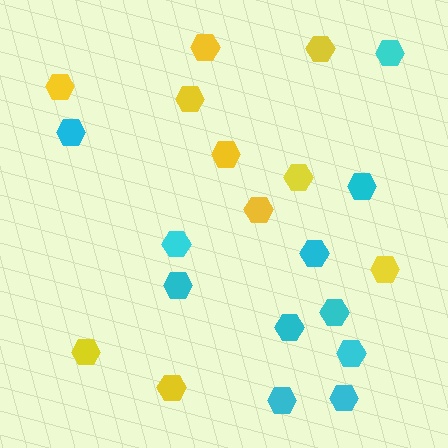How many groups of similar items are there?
There are 2 groups: one group of cyan hexagons (11) and one group of yellow hexagons (10).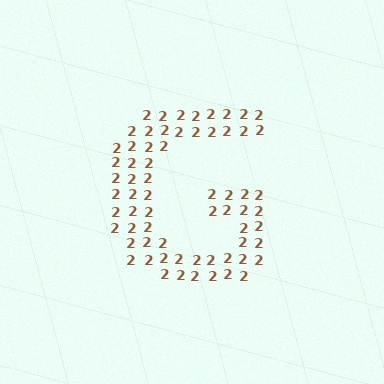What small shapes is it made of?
It is made of small digit 2's.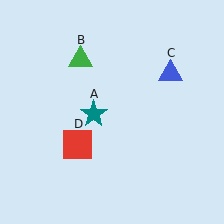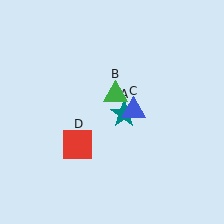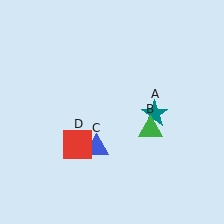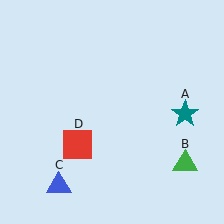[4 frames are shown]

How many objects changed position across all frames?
3 objects changed position: teal star (object A), green triangle (object B), blue triangle (object C).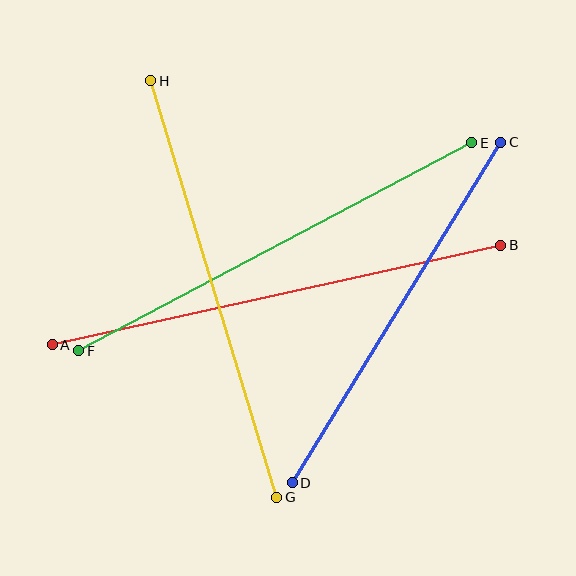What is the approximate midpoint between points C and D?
The midpoint is at approximately (396, 312) pixels.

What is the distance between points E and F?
The distance is approximately 444 pixels.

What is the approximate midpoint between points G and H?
The midpoint is at approximately (214, 289) pixels.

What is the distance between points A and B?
The distance is approximately 459 pixels.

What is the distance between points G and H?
The distance is approximately 435 pixels.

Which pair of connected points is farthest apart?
Points A and B are farthest apart.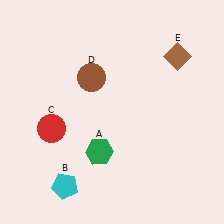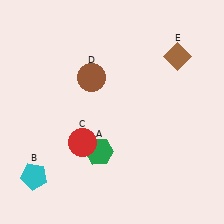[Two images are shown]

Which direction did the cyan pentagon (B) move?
The cyan pentagon (B) moved left.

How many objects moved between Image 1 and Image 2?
2 objects moved between the two images.